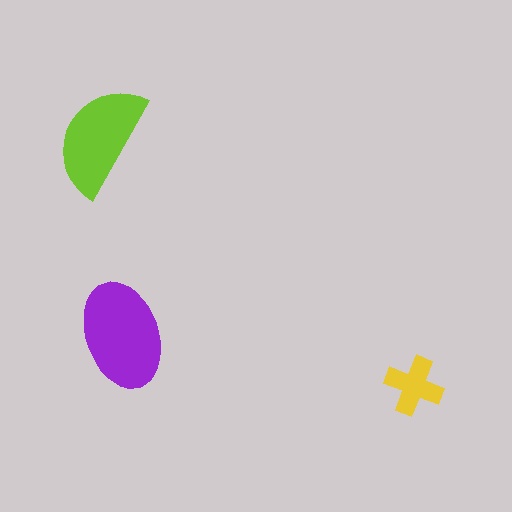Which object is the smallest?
The yellow cross.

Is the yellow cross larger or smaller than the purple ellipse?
Smaller.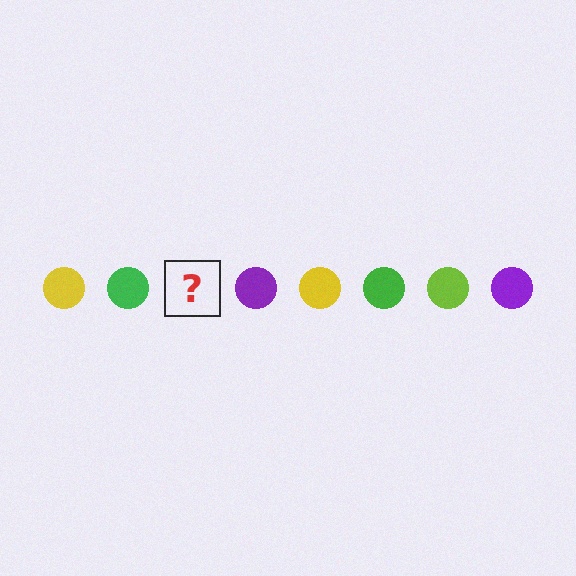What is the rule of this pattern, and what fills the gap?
The rule is that the pattern cycles through yellow, green, lime, purple circles. The gap should be filled with a lime circle.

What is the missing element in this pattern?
The missing element is a lime circle.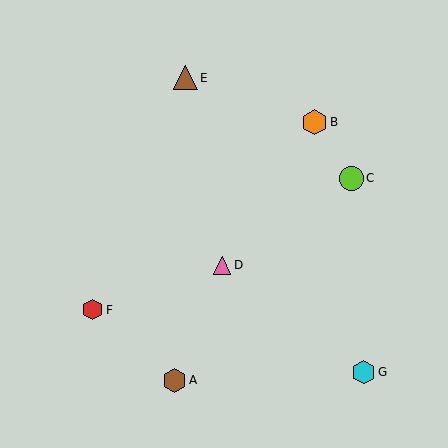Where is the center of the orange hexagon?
The center of the orange hexagon is at (315, 122).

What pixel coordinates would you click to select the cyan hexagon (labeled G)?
Click at (363, 372) to select the cyan hexagon G.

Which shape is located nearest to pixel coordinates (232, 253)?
The pink triangle (labeled D) at (222, 265) is nearest to that location.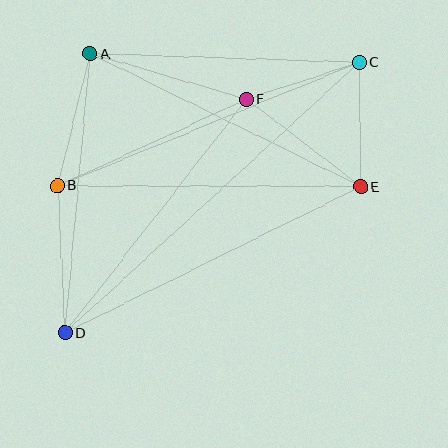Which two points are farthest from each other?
Points C and D are farthest from each other.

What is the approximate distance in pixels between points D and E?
The distance between D and E is approximately 330 pixels.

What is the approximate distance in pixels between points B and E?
The distance between B and E is approximately 303 pixels.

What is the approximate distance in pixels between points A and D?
The distance between A and D is approximately 280 pixels.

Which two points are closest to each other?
Points C and F are closest to each other.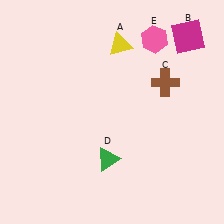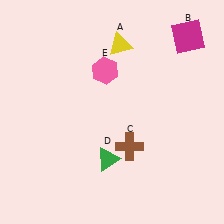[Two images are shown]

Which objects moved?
The objects that moved are: the brown cross (C), the pink hexagon (E).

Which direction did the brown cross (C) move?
The brown cross (C) moved down.